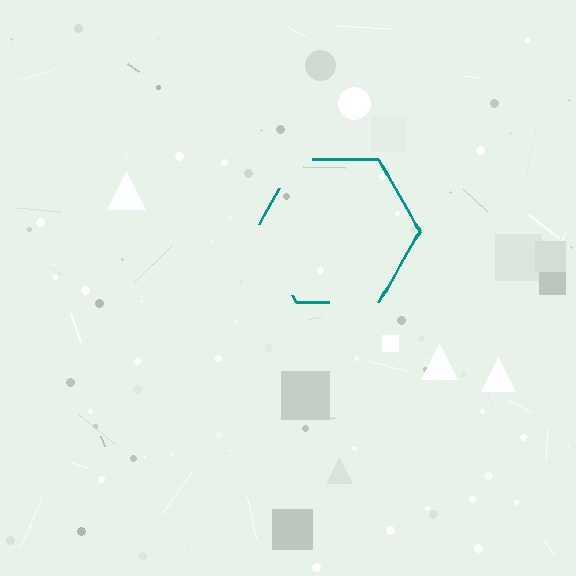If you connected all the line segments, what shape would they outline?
They would outline a hexagon.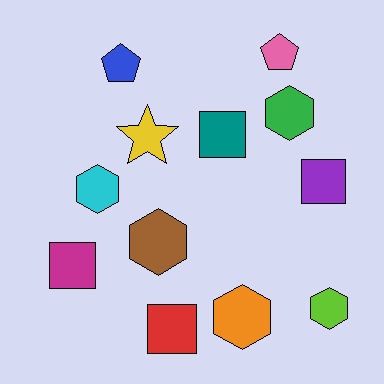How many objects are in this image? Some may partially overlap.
There are 12 objects.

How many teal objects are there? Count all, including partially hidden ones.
There is 1 teal object.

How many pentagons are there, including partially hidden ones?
There are 2 pentagons.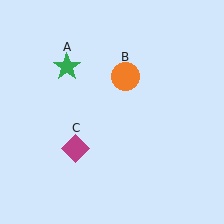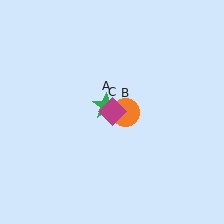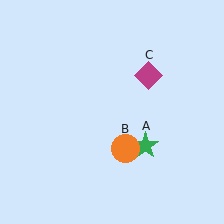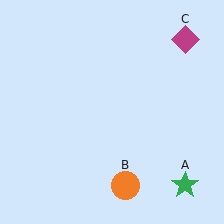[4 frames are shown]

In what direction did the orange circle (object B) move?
The orange circle (object B) moved down.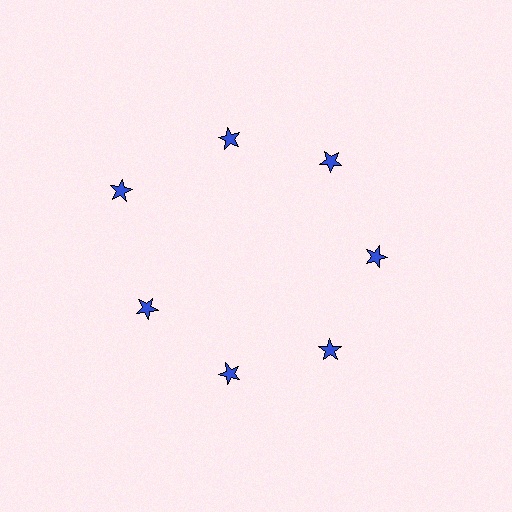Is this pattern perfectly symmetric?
No. The 7 blue stars are arranged in a ring, but one element near the 10 o'clock position is pushed outward from the center, breaking the 7-fold rotational symmetry.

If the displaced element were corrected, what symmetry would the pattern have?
It would have 7-fold rotational symmetry — the pattern would map onto itself every 51 degrees.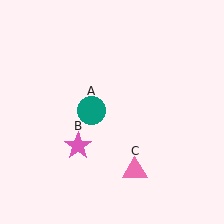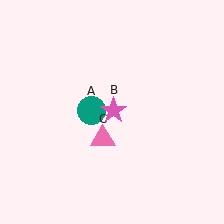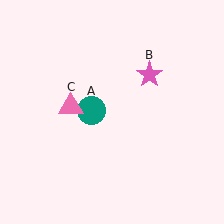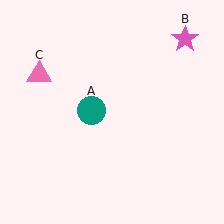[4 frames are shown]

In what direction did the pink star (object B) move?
The pink star (object B) moved up and to the right.